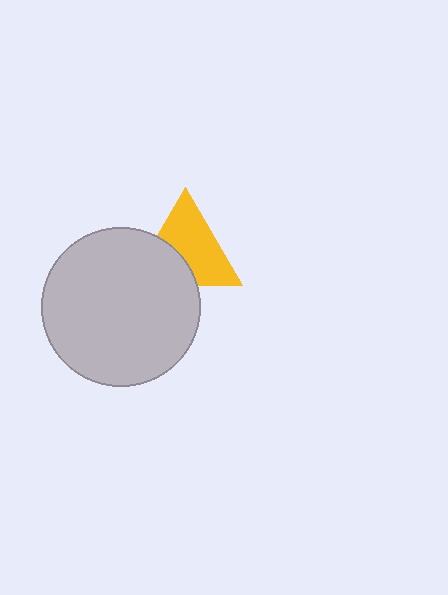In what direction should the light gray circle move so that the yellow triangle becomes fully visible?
The light gray circle should move toward the lower-left. That is the shortest direction to clear the overlap and leave the yellow triangle fully visible.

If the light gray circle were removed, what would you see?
You would see the complete yellow triangle.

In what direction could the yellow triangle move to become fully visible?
The yellow triangle could move toward the upper-right. That would shift it out from behind the light gray circle entirely.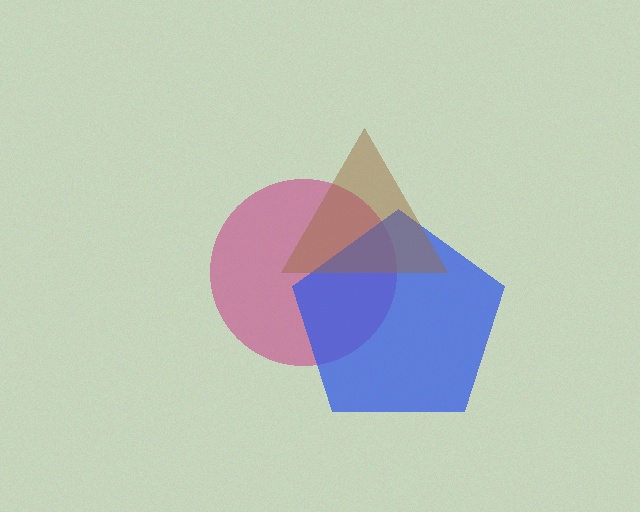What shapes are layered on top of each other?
The layered shapes are: a magenta circle, a blue pentagon, a brown triangle.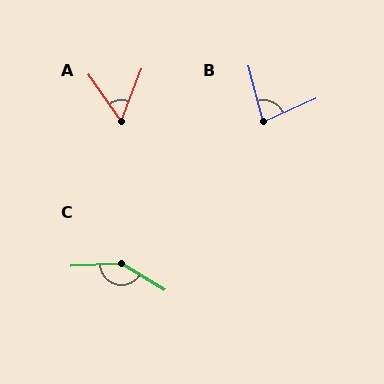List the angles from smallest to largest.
A (56°), B (80°), C (146°).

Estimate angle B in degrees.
Approximately 80 degrees.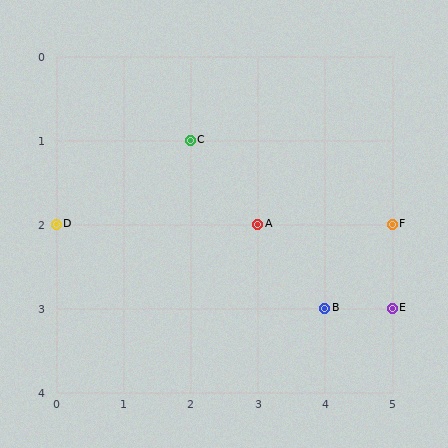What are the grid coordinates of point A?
Point A is at grid coordinates (3, 2).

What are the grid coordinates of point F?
Point F is at grid coordinates (5, 2).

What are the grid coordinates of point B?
Point B is at grid coordinates (4, 3).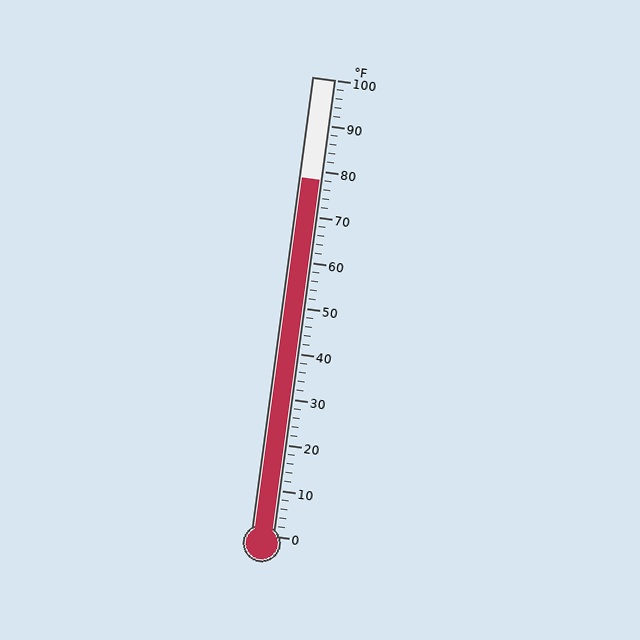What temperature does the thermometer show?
The thermometer shows approximately 78°F.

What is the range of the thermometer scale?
The thermometer scale ranges from 0°F to 100°F.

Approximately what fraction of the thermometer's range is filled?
The thermometer is filled to approximately 80% of its range.